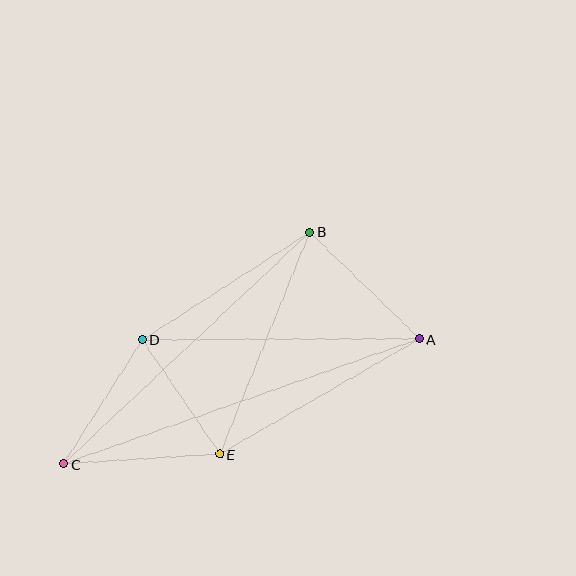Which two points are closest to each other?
Points D and E are closest to each other.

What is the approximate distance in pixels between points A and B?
The distance between A and B is approximately 153 pixels.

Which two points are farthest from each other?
Points A and C are farthest from each other.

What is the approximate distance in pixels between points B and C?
The distance between B and C is approximately 338 pixels.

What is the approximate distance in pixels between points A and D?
The distance between A and D is approximately 277 pixels.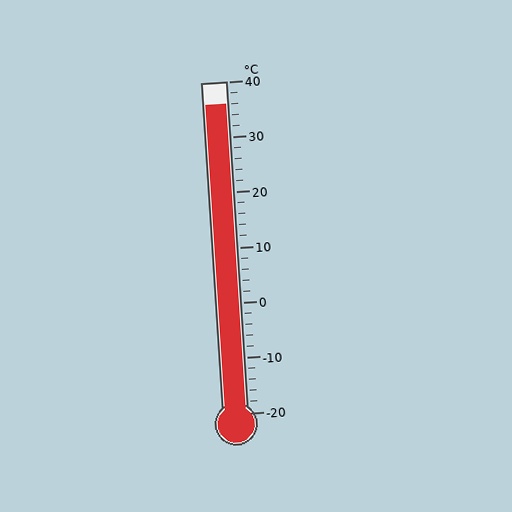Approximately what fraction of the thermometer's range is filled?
The thermometer is filled to approximately 95% of its range.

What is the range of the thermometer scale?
The thermometer scale ranges from -20°C to 40°C.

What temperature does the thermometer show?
The thermometer shows approximately 36°C.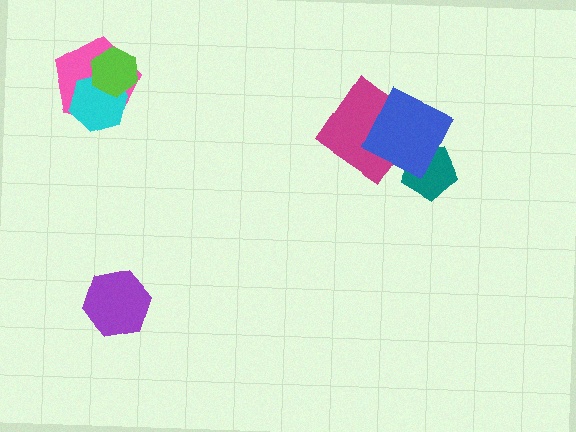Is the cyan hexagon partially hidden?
Yes, it is partially covered by another shape.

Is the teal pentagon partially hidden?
Yes, it is partially covered by another shape.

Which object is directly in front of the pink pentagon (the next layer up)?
The cyan hexagon is directly in front of the pink pentagon.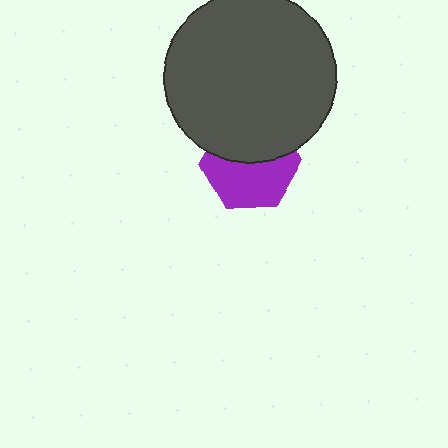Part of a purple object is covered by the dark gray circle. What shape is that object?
It is a hexagon.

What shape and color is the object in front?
The object in front is a dark gray circle.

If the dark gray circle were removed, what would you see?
You would see the complete purple hexagon.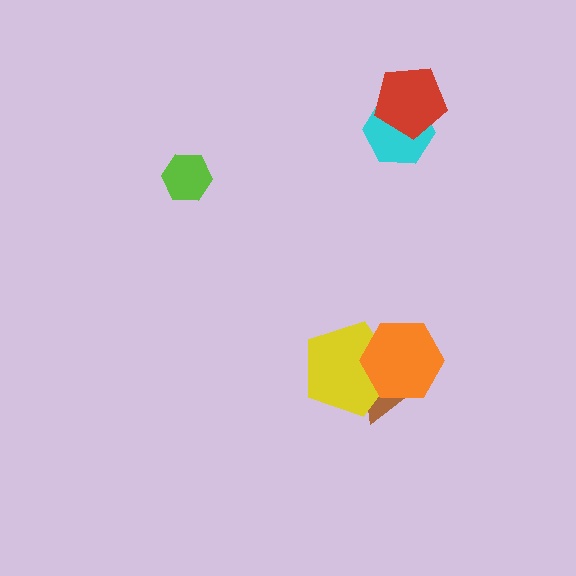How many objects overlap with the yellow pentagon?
2 objects overlap with the yellow pentagon.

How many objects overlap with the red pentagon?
1 object overlaps with the red pentagon.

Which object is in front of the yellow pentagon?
The orange hexagon is in front of the yellow pentagon.